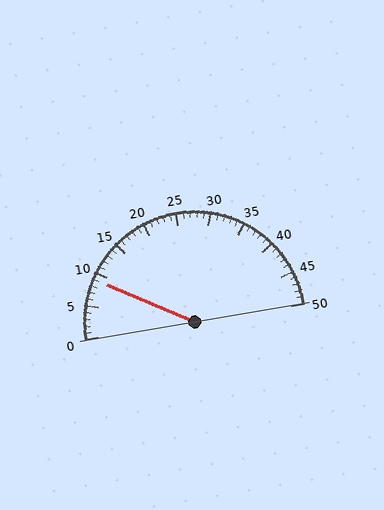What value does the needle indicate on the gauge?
The needle indicates approximately 9.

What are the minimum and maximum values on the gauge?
The gauge ranges from 0 to 50.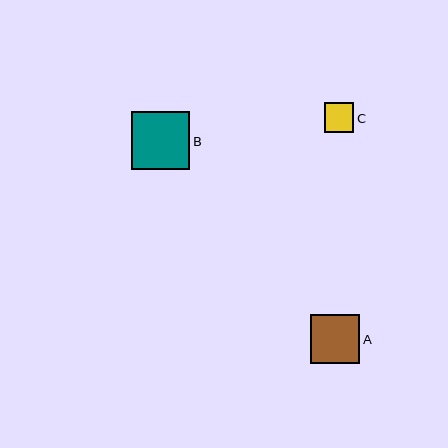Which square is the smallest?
Square C is the smallest with a size of approximately 29 pixels.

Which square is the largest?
Square B is the largest with a size of approximately 58 pixels.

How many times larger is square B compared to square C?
Square B is approximately 2.0 times the size of square C.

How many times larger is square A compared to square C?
Square A is approximately 1.7 times the size of square C.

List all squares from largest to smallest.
From largest to smallest: B, A, C.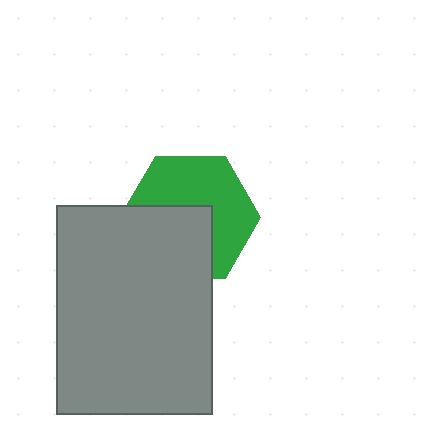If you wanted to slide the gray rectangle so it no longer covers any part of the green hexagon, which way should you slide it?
Slide it down — that is the most direct way to separate the two shapes.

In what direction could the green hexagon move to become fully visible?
The green hexagon could move up. That would shift it out from behind the gray rectangle entirely.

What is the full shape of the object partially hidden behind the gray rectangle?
The partially hidden object is a green hexagon.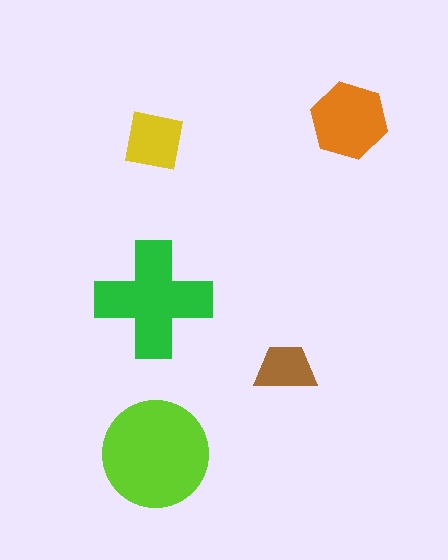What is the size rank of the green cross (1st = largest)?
2nd.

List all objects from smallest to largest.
The brown trapezoid, the yellow square, the orange hexagon, the green cross, the lime circle.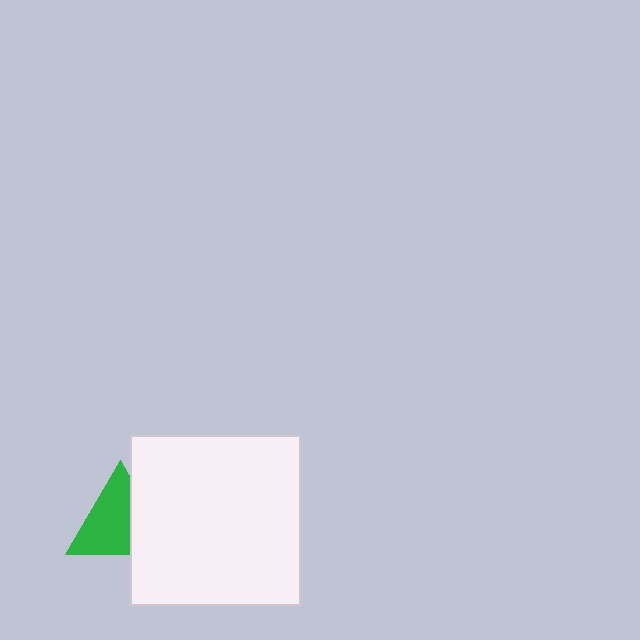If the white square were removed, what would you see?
You would see the complete green triangle.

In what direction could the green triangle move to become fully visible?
The green triangle could move left. That would shift it out from behind the white square entirely.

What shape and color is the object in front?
The object in front is a white square.